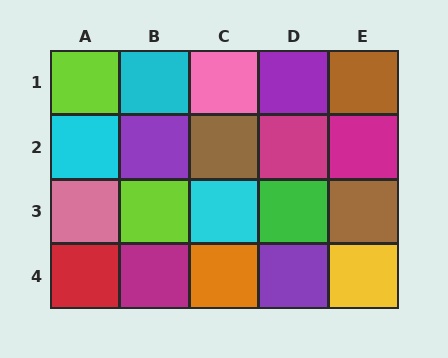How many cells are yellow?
1 cell is yellow.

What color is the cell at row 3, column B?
Lime.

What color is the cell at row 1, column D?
Purple.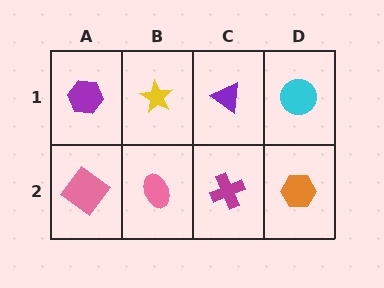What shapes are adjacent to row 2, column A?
A purple hexagon (row 1, column A), a pink ellipse (row 2, column B).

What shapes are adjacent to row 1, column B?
A pink ellipse (row 2, column B), a purple hexagon (row 1, column A), a purple triangle (row 1, column C).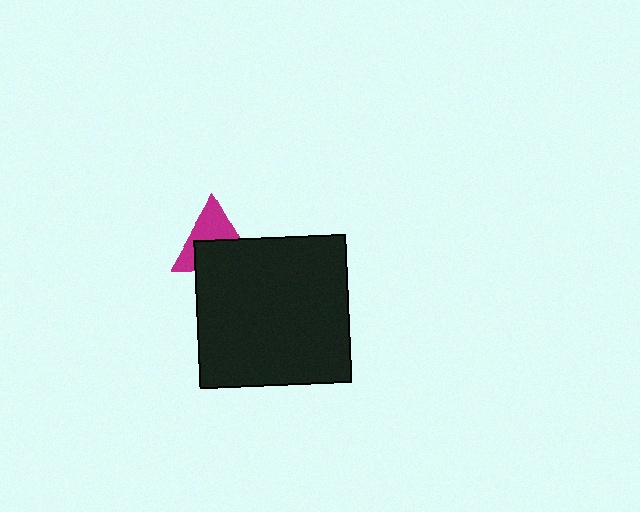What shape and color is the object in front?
The object in front is a black rectangle.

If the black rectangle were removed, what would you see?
You would see the complete magenta triangle.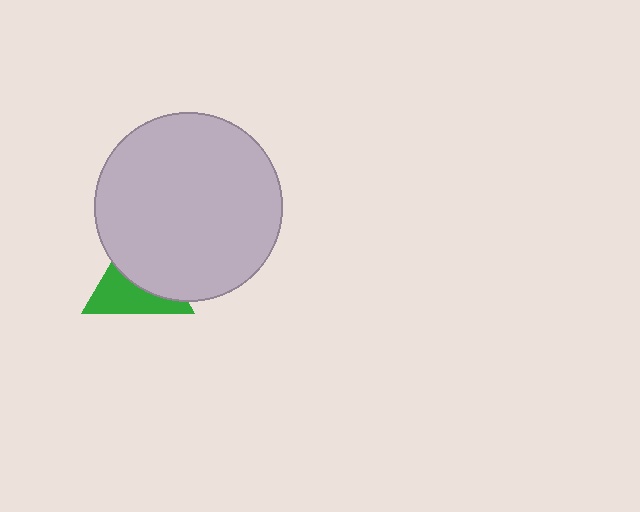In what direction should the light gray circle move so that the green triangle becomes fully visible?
The light gray circle should move toward the upper-right. That is the shortest direction to clear the overlap and leave the green triangle fully visible.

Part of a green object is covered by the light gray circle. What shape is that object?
It is a triangle.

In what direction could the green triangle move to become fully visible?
The green triangle could move toward the lower-left. That would shift it out from behind the light gray circle entirely.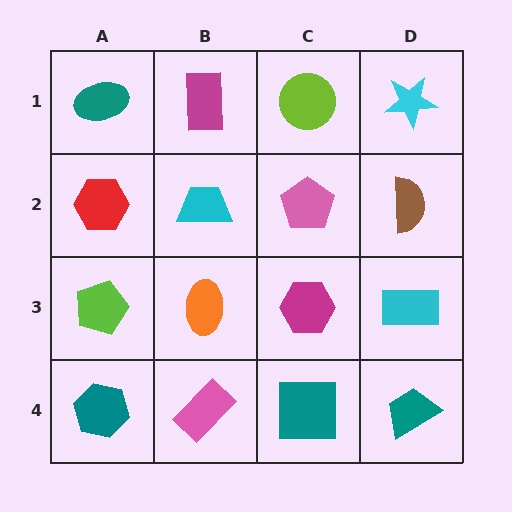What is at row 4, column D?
A teal trapezoid.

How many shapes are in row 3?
4 shapes.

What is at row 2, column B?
A cyan trapezoid.